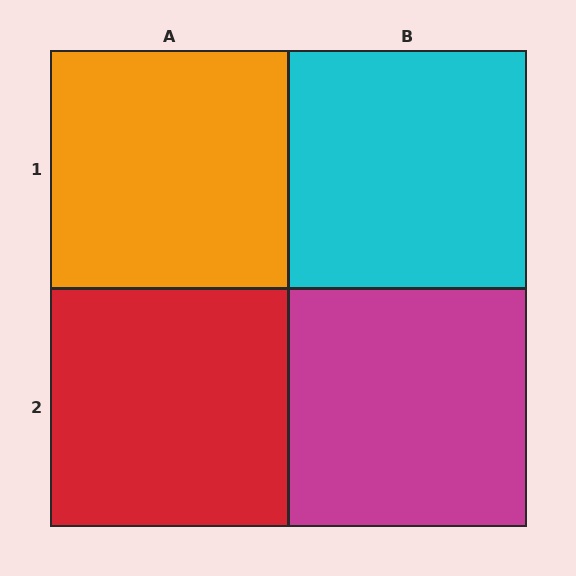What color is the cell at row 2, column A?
Red.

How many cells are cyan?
1 cell is cyan.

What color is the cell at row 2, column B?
Magenta.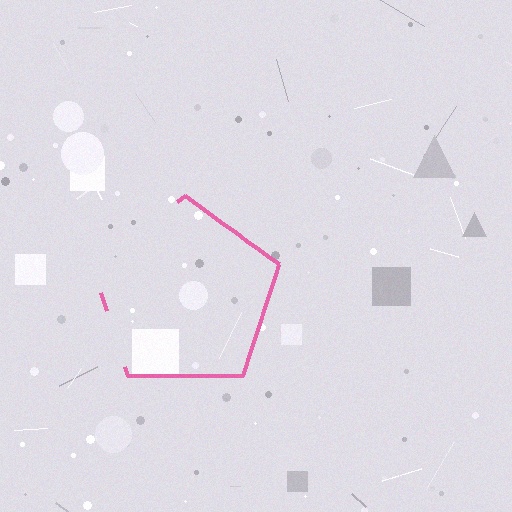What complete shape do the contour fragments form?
The contour fragments form a pentagon.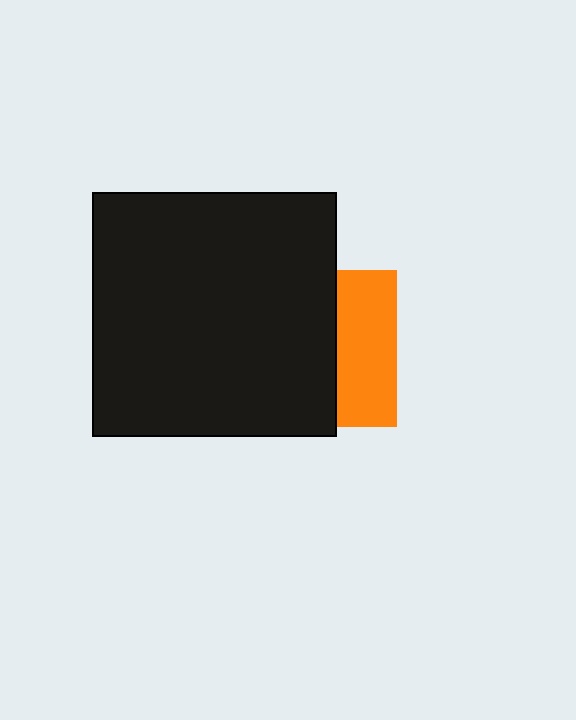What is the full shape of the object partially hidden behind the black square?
The partially hidden object is an orange square.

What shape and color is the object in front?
The object in front is a black square.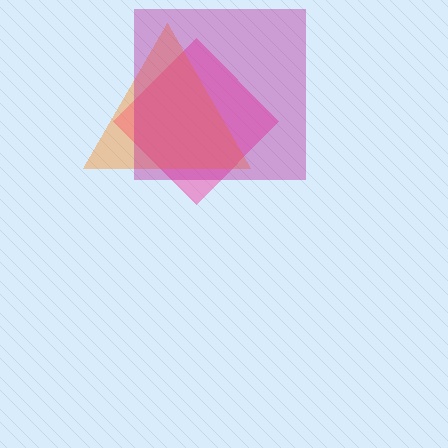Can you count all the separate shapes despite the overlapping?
Yes, there are 3 separate shapes.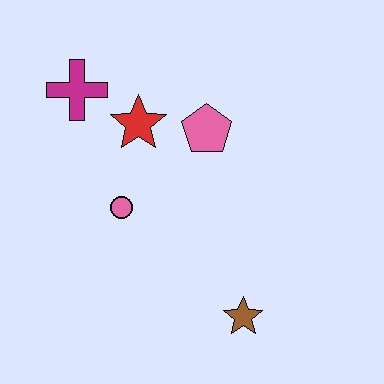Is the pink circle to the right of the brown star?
No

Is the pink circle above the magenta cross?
No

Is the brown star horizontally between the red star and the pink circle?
No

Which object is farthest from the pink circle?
The brown star is farthest from the pink circle.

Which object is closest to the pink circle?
The red star is closest to the pink circle.